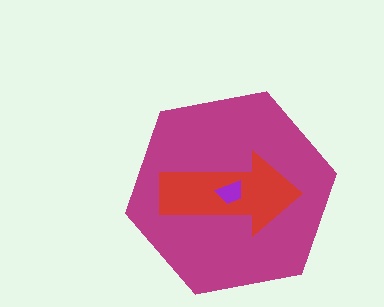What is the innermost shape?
The purple trapezoid.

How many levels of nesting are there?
3.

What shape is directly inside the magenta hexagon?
The red arrow.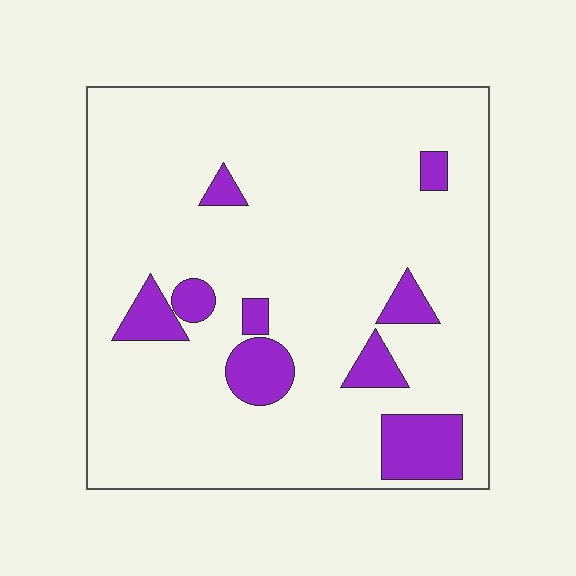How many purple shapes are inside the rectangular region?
9.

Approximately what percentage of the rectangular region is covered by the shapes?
Approximately 15%.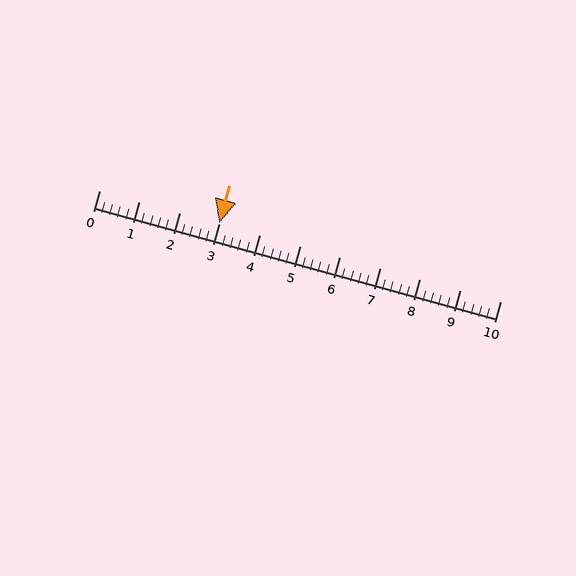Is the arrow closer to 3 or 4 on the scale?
The arrow is closer to 3.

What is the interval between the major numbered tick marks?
The major tick marks are spaced 1 units apart.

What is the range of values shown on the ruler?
The ruler shows values from 0 to 10.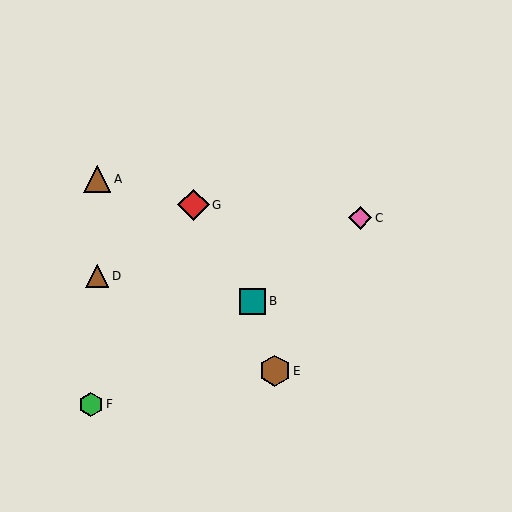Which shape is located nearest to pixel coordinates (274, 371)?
The brown hexagon (labeled E) at (275, 371) is nearest to that location.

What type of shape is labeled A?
Shape A is a brown triangle.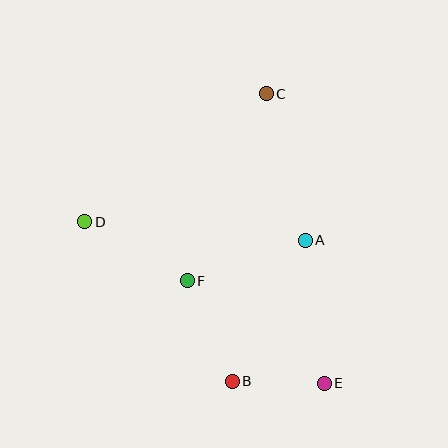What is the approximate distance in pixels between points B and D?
The distance between B and D is approximately 217 pixels.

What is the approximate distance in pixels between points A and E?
The distance between A and E is approximately 145 pixels.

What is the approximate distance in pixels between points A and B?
The distance between A and B is approximately 159 pixels.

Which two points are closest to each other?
Points B and E are closest to each other.